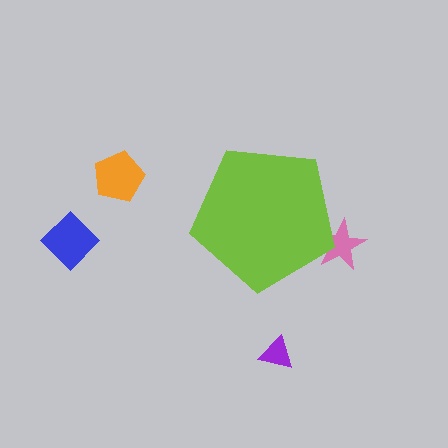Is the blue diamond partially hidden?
No, the blue diamond is fully visible.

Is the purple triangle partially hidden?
No, the purple triangle is fully visible.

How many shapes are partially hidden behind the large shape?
1 shape is partially hidden.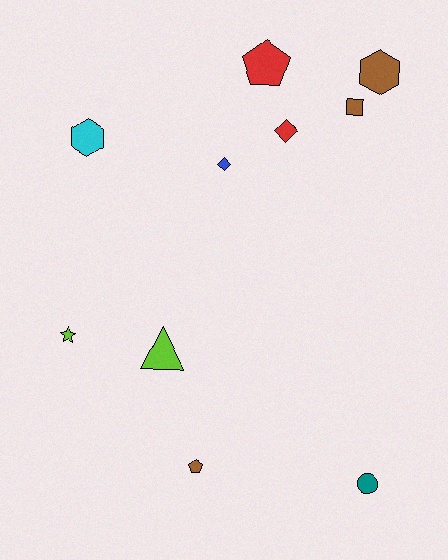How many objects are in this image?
There are 10 objects.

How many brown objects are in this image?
There are 3 brown objects.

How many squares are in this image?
There is 1 square.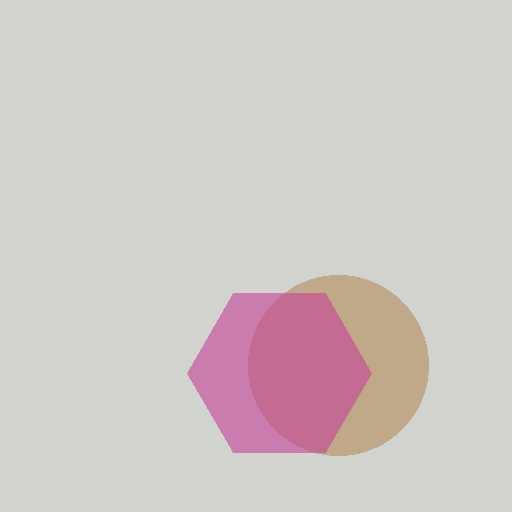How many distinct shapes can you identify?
There are 2 distinct shapes: a brown circle, a magenta hexagon.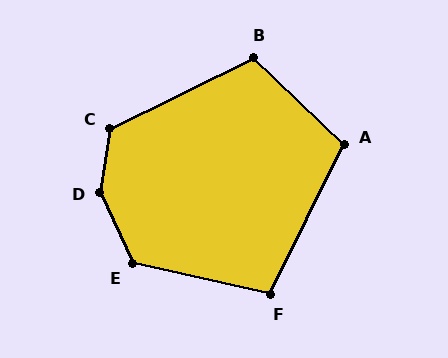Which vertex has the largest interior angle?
D, at approximately 147 degrees.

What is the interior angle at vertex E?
Approximately 127 degrees (obtuse).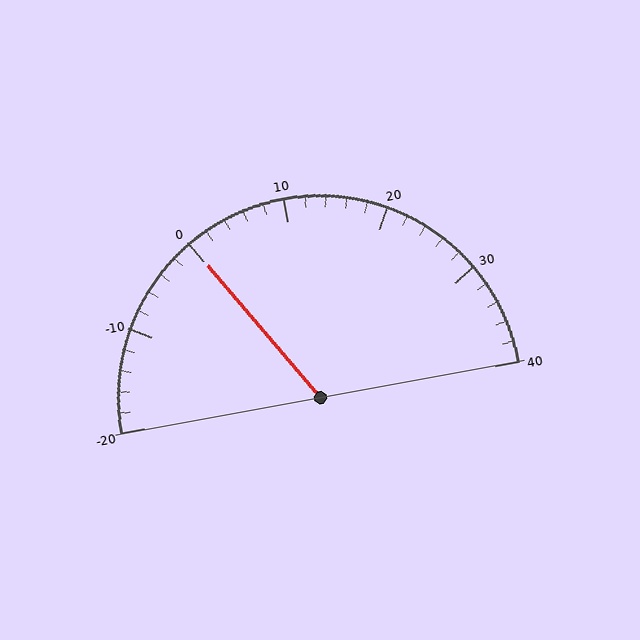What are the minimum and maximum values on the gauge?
The gauge ranges from -20 to 40.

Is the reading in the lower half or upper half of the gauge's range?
The reading is in the lower half of the range (-20 to 40).